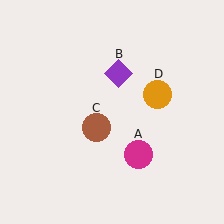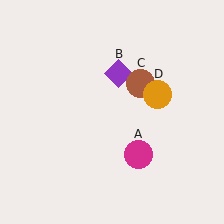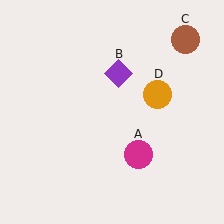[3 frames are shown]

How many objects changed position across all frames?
1 object changed position: brown circle (object C).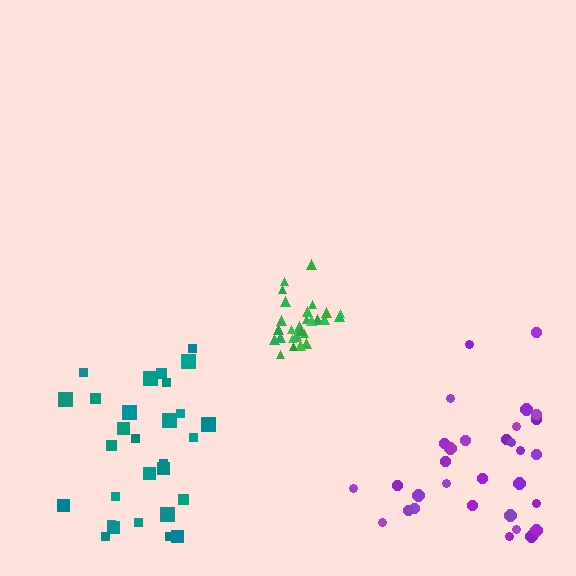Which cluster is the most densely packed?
Green.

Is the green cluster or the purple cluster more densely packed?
Green.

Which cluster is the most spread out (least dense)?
Purple.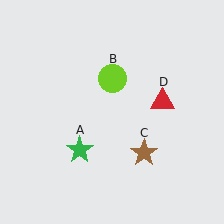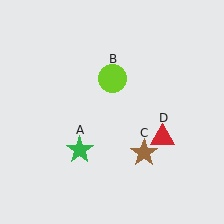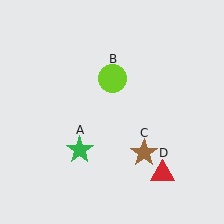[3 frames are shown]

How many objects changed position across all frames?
1 object changed position: red triangle (object D).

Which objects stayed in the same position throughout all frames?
Green star (object A) and lime circle (object B) and brown star (object C) remained stationary.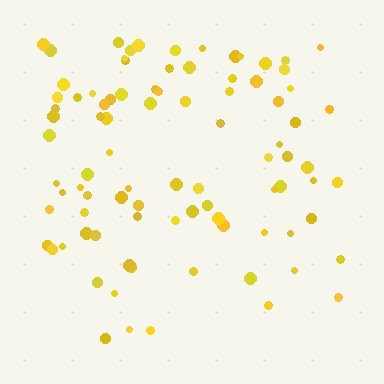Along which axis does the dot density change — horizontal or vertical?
Vertical.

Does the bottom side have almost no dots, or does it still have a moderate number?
Still a moderate number, just noticeably fewer than the top.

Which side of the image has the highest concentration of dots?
The top.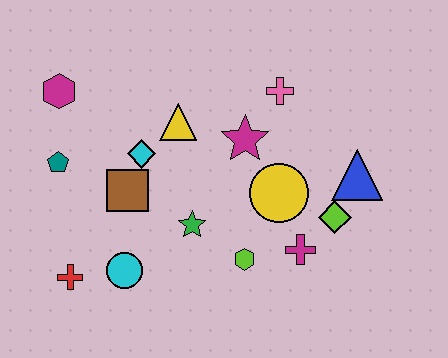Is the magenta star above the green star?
Yes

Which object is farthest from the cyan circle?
The blue triangle is farthest from the cyan circle.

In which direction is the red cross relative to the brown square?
The red cross is below the brown square.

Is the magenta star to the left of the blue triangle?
Yes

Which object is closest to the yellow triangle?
The cyan diamond is closest to the yellow triangle.